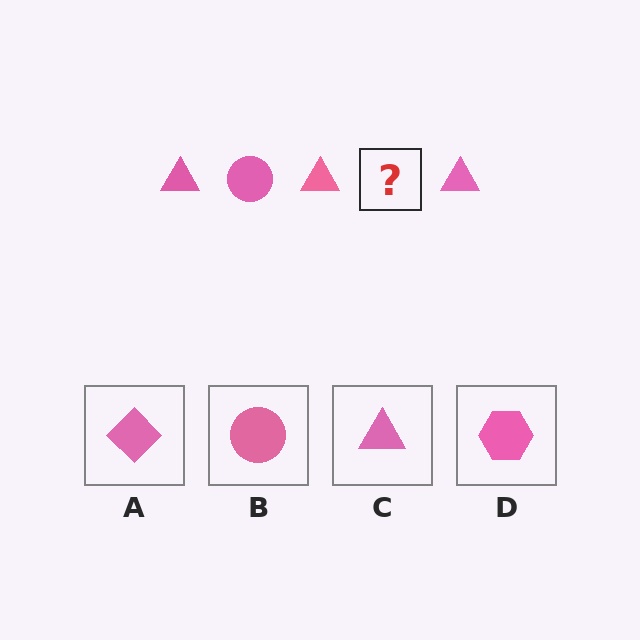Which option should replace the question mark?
Option B.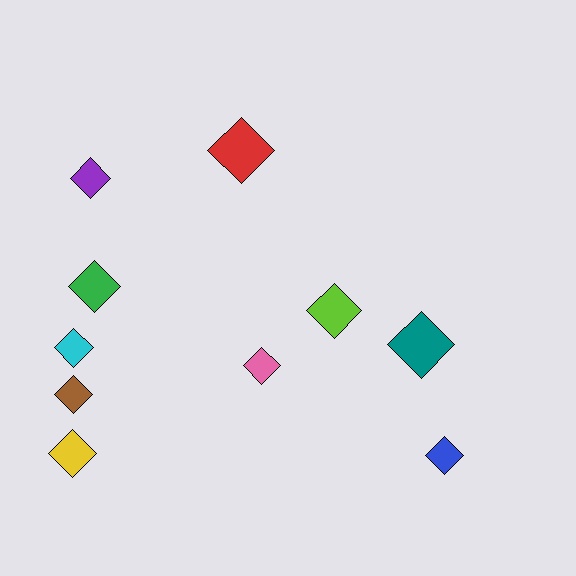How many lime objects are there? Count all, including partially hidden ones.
There is 1 lime object.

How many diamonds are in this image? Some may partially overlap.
There are 10 diamonds.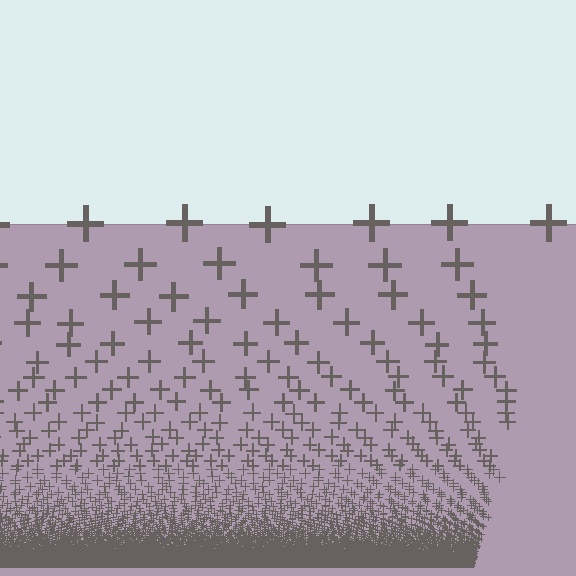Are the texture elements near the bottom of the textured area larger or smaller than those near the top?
Smaller. The gradient is inverted — elements near the bottom are smaller and denser.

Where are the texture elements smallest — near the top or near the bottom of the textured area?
Near the bottom.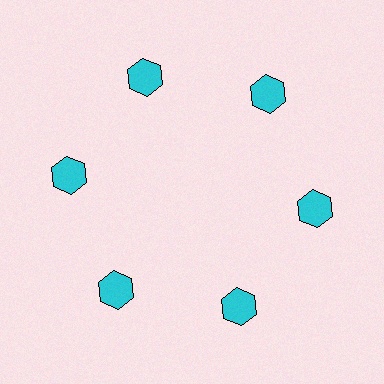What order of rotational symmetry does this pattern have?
This pattern has 6-fold rotational symmetry.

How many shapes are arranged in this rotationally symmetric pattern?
There are 6 shapes, arranged in 6 groups of 1.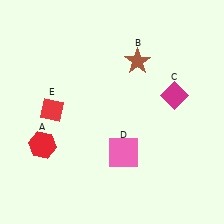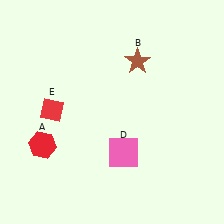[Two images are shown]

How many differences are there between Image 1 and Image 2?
There is 1 difference between the two images.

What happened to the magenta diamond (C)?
The magenta diamond (C) was removed in Image 2. It was in the top-right area of Image 1.